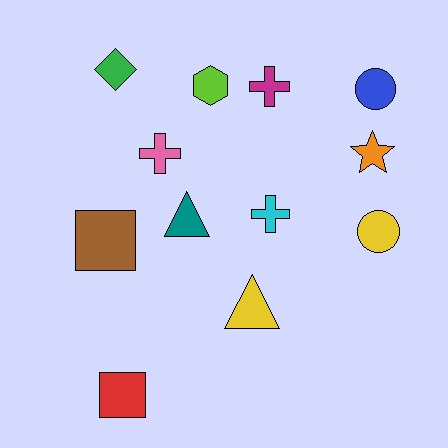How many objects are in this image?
There are 12 objects.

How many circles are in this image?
There are 2 circles.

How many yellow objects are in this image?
There are 2 yellow objects.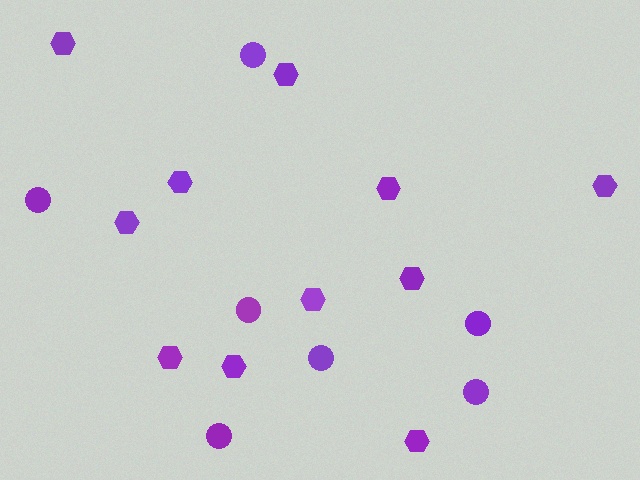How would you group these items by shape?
There are 2 groups: one group of hexagons (11) and one group of circles (7).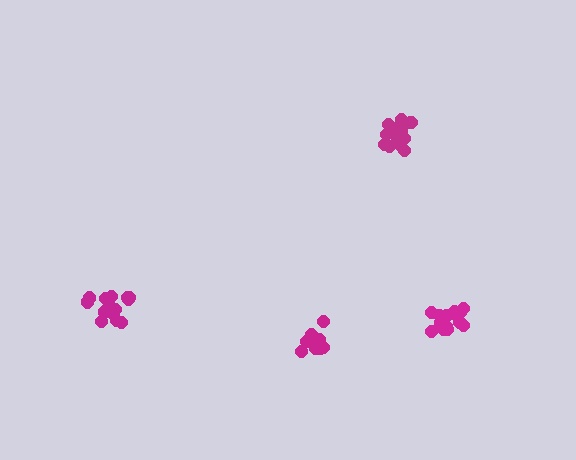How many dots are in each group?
Group 1: 12 dots, Group 2: 15 dots, Group 3: 15 dots, Group 4: 13 dots (55 total).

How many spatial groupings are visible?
There are 4 spatial groupings.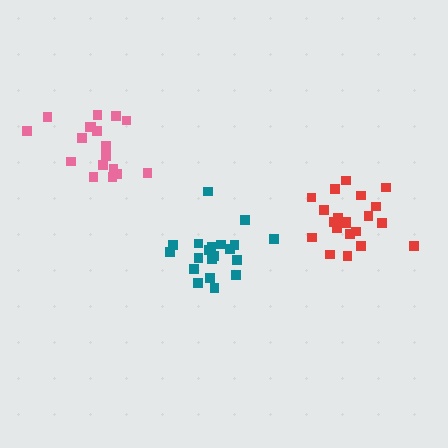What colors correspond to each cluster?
The clusters are colored: red, pink, teal.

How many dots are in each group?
Group 1: 21 dots, Group 2: 18 dots, Group 3: 21 dots (60 total).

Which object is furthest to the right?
The red cluster is rightmost.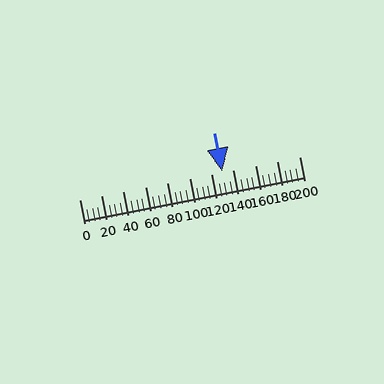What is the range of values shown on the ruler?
The ruler shows values from 0 to 200.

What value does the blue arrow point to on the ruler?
The blue arrow points to approximately 130.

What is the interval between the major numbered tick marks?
The major tick marks are spaced 20 units apart.